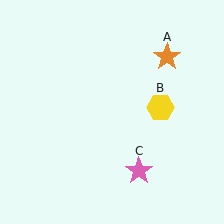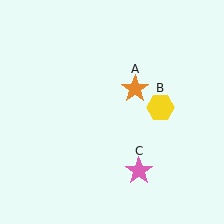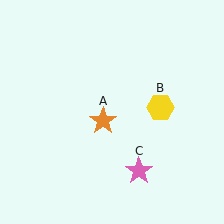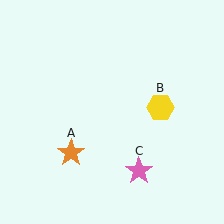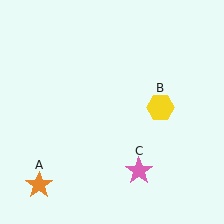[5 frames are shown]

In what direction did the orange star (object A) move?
The orange star (object A) moved down and to the left.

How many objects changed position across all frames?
1 object changed position: orange star (object A).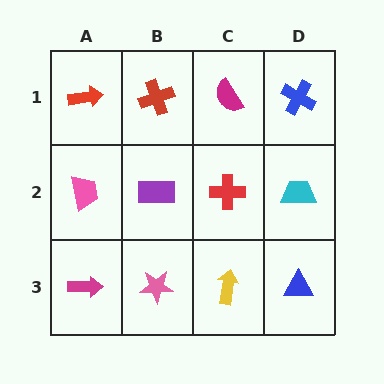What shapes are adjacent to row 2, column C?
A magenta semicircle (row 1, column C), a yellow arrow (row 3, column C), a purple rectangle (row 2, column B), a cyan trapezoid (row 2, column D).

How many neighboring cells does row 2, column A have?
3.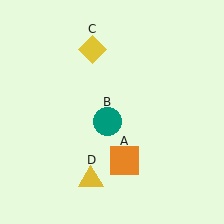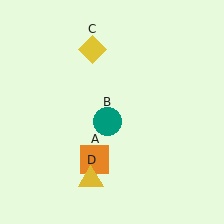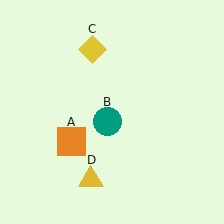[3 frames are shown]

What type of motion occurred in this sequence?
The orange square (object A) rotated clockwise around the center of the scene.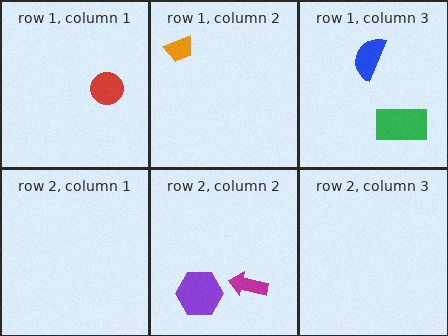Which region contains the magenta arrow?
The row 2, column 2 region.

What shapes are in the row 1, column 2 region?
The orange trapezoid.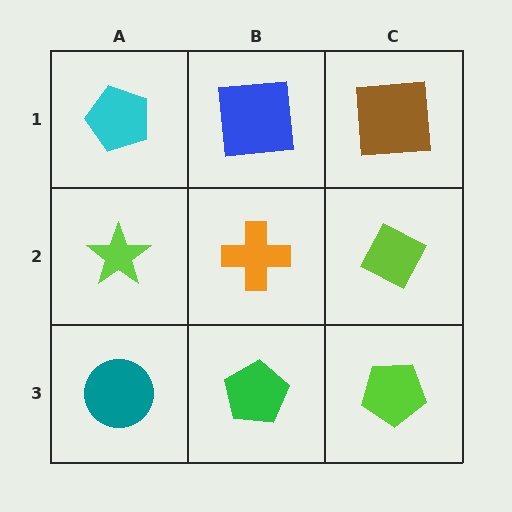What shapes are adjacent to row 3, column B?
An orange cross (row 2, column B), a teal circle (row 3, column A), a lime pentagon (row 3, column C).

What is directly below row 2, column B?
A green pentagon.